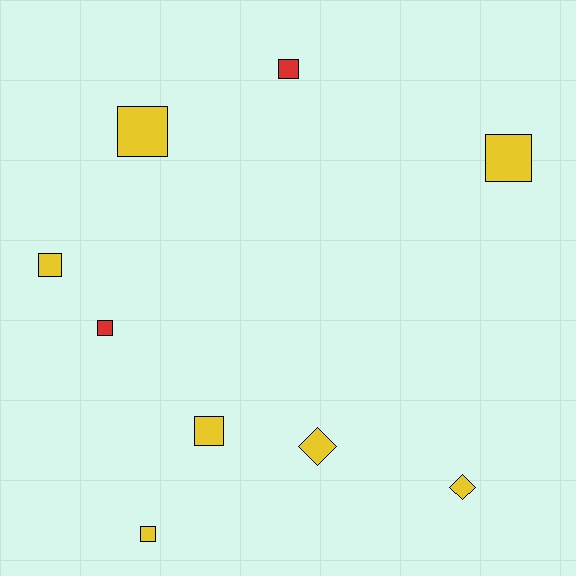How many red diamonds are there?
There are no red diamonds.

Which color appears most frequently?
Yellow, with 7 objects.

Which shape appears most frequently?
Square, with 7 objects.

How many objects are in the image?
There are 9 objects.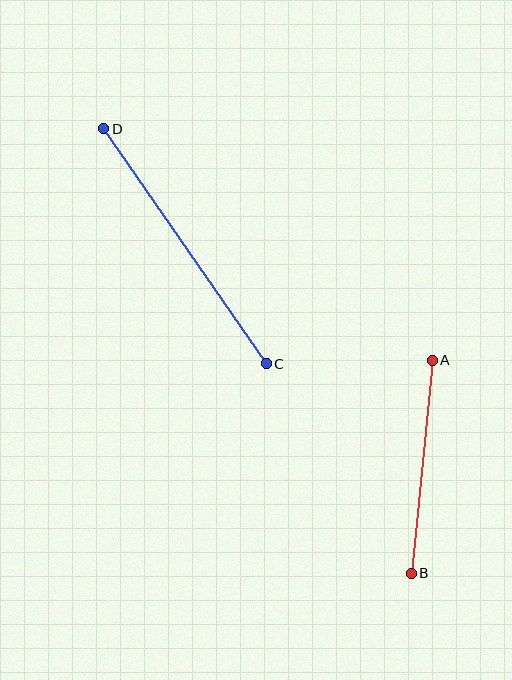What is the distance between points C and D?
The distance is approximately 286 pixels.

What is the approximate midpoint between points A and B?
The midpoint is at approximately (422, 467) pixels.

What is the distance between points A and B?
The distance is approximately 214 pixels.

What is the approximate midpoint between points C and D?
The midpoint is at approximately (185, 246) pixels.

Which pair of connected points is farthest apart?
Points C and D are farthest apart.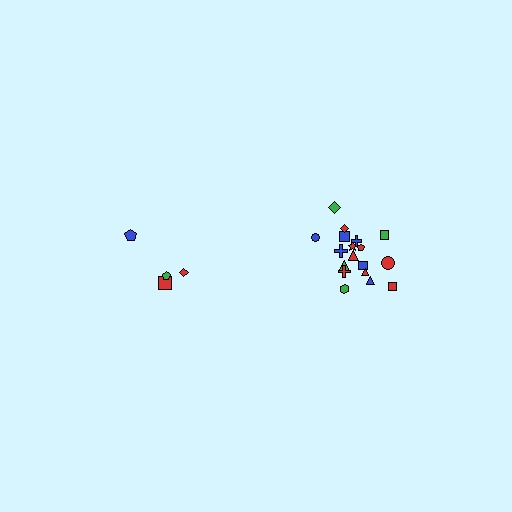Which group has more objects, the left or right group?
The right group.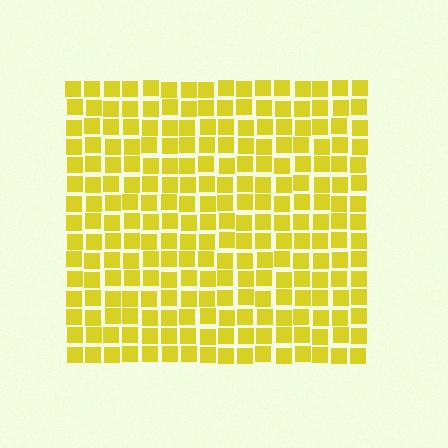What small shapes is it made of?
It is made of small squares.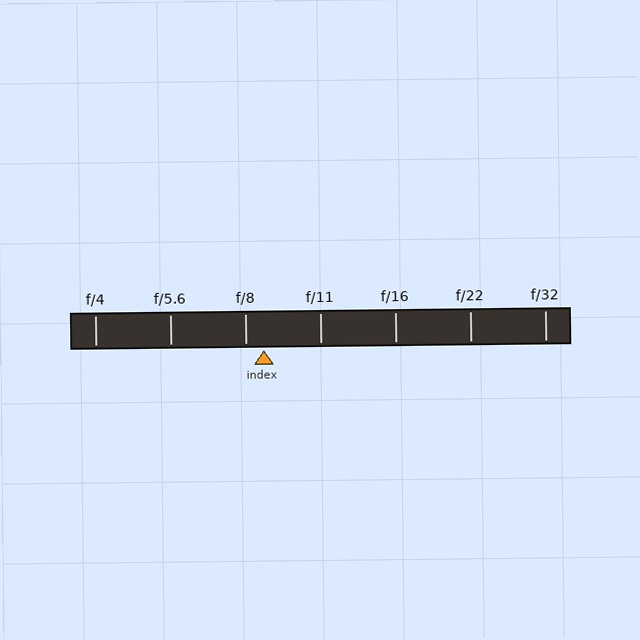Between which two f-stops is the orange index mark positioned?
The index mark is between f/8 and f/11.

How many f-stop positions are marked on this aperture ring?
There are 7 f-stop positions marked.